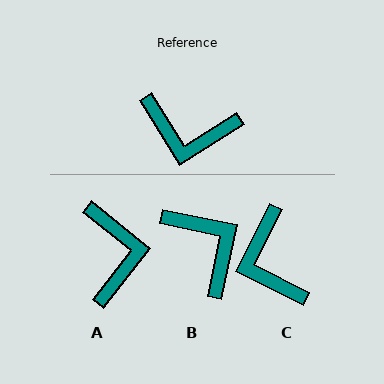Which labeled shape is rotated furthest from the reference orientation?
B, about 136 degrees away.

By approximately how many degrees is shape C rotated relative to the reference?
Approximately 59 degrees clockwise.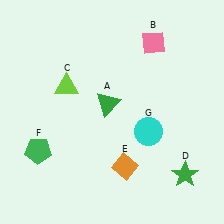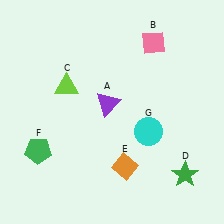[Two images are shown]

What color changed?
The triangle (A) changed from green in Image 1 to purple in Image 2.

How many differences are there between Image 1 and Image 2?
There is 1 difference between the two images.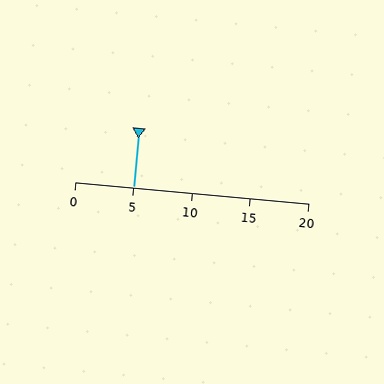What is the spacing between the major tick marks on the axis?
The major ticks are spaced 5 apart.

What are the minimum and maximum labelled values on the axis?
The axis runs from 0 to 20.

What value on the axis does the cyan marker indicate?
The marker indicates approximately 5.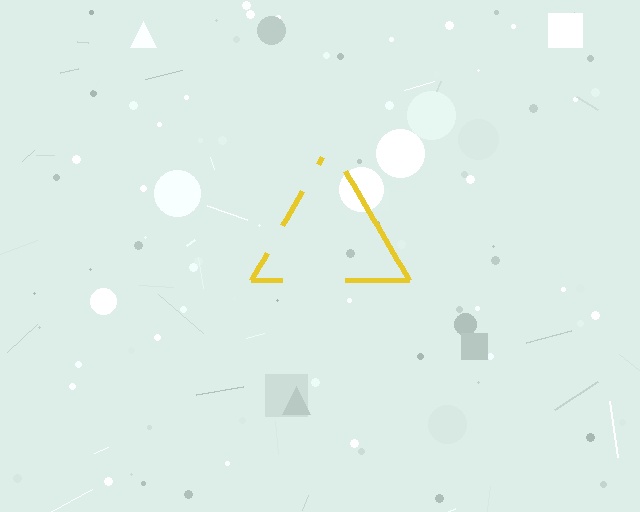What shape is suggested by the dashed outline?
The dashed outline suggests a triangle.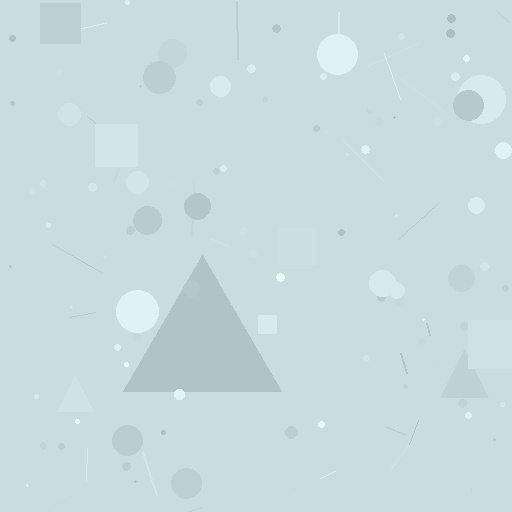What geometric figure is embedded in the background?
A triangle is embedded in the background.